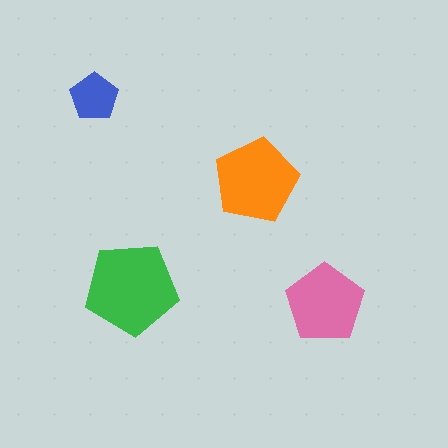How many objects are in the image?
There are 4 objects in the image.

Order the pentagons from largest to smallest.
the green one, the orange one, the pink one, the blue one.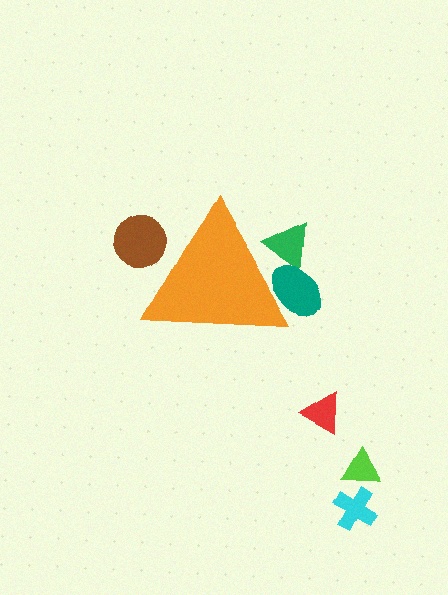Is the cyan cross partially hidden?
No, the cyan cross is fully visible.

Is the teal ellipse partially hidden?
Yes, the teal ellipse is partially hidden behind the orange triangle.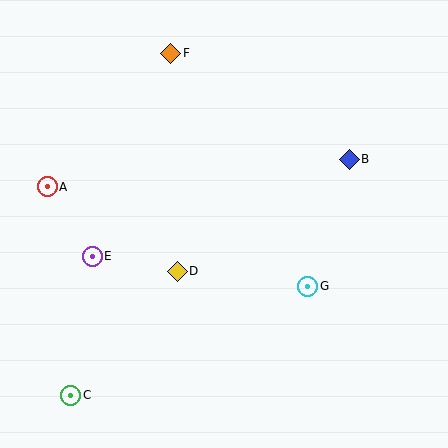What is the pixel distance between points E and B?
The distance between E and B is 275 pixels.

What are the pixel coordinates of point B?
Point B is at (349, 159).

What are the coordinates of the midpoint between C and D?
The midpoint between C and D is at (124, 333).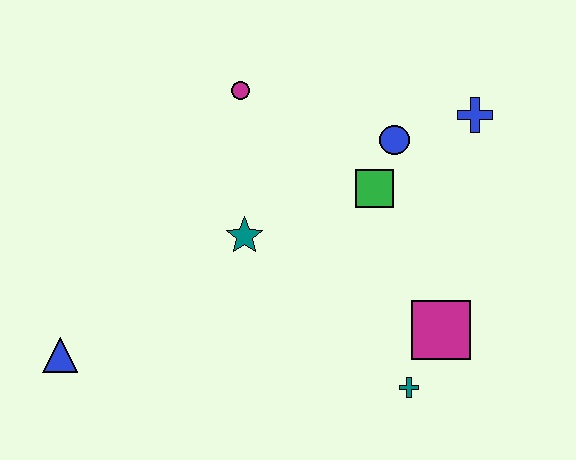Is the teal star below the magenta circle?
Yes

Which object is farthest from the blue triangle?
The blue cross is farthest from the blue triangle.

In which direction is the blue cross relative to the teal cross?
The blue cross is above the teal cross.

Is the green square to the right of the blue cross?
No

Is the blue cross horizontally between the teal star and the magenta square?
No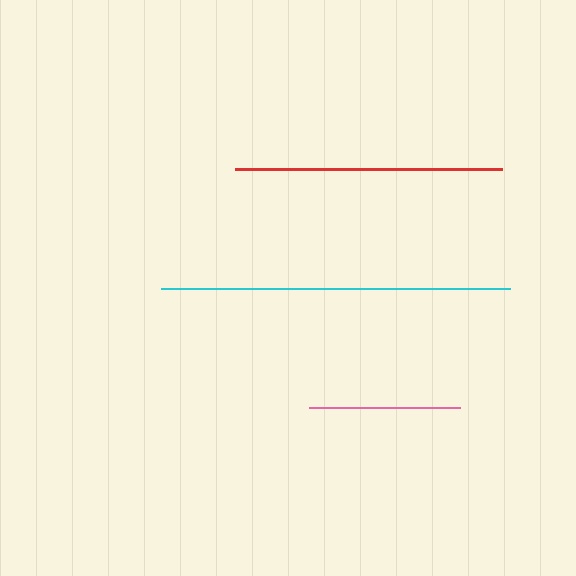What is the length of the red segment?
The red segment is approximately 268 pixels long.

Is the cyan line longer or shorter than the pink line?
The cyan line is longer than the pink line.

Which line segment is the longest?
The cyan line is the longest at approximately 349 pixels.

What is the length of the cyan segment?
The cyan segment is approximately 349 pixels long.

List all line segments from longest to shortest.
From longest to shortest: cyan, red, pink.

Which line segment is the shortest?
The pink line is the shortest at approximately 151 pixels.